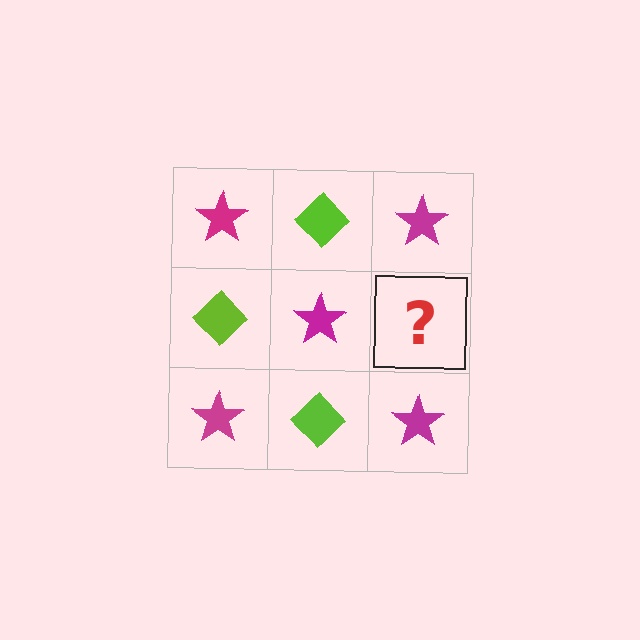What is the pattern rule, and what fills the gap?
The rule is that it alternates magenta star and lime diamond in a checkerboard pattern. The gap should be filled with a lime diamond.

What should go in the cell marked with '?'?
The missing cell should contain a lime diamond.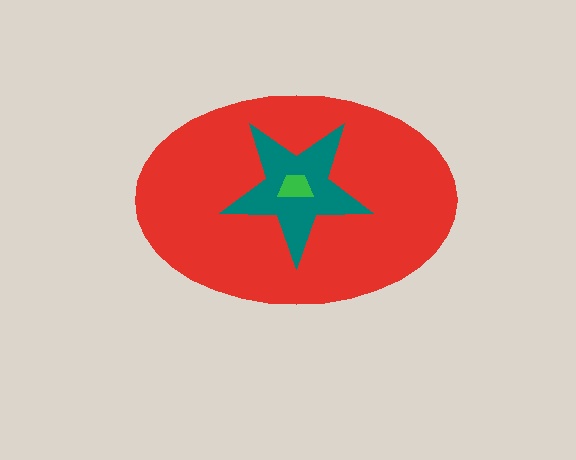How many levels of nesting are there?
3.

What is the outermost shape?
The red ellipse.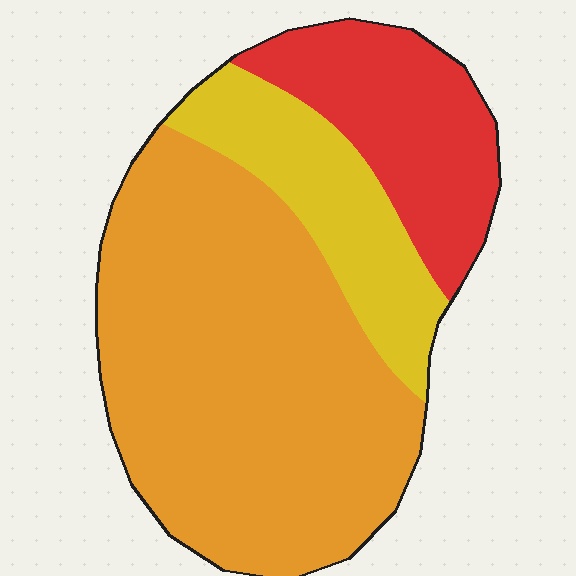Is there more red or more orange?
Orange.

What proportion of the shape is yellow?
Yellow covers 19% of the shape.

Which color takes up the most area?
Orange, at roughly 60%.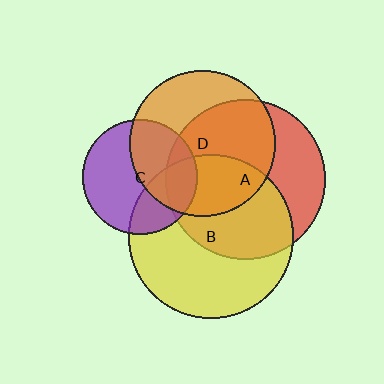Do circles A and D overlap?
Yes.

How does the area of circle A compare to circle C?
Approximately 1.9 times.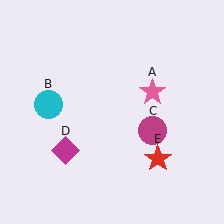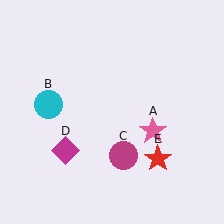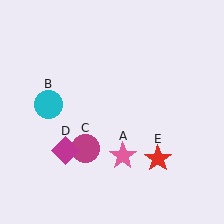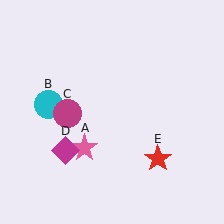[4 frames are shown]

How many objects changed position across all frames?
2 objects changed position: pink star (object A), magenta circle (object C).